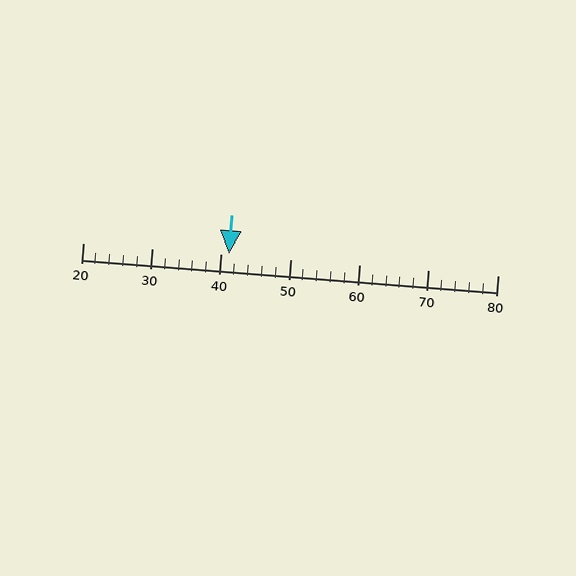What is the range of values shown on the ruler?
The ruler shows values from 20 to 80.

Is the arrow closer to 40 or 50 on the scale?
The arrow is closer to 40.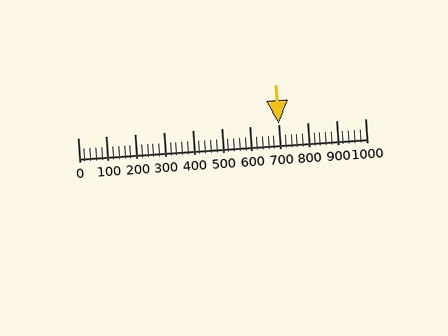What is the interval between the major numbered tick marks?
The major tick marks are spaced 100 units apart.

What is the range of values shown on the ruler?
The ruler shows values from 0 to 1000.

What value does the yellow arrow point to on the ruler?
The yellow arrow points to approximately 700.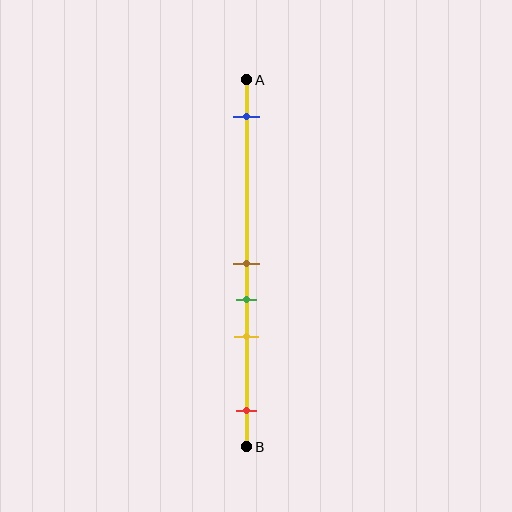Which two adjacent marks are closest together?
The brown and green marks are the closest adjacent pair.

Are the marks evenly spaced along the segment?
No, the marks are not evenly spaced.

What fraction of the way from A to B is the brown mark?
The brown mark is approximately 50% (0.5) of the way from A to B.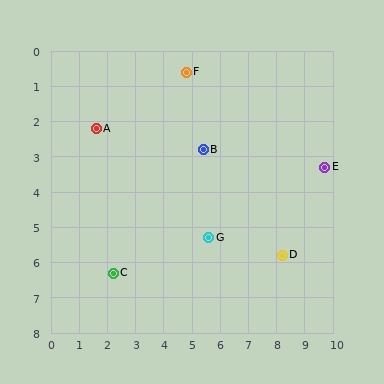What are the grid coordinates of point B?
Point B is at approximately (5.4, 2.8).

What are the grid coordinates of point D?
Point D is at approximately (8.2, 5.8).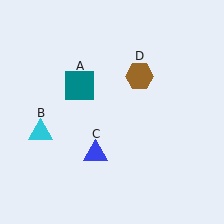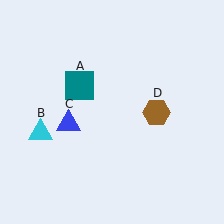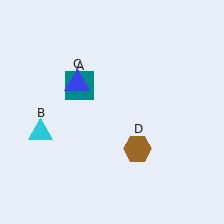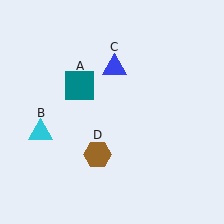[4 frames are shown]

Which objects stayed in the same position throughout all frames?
Teal square (object A) and cyan triangle (object B) remained stationary.